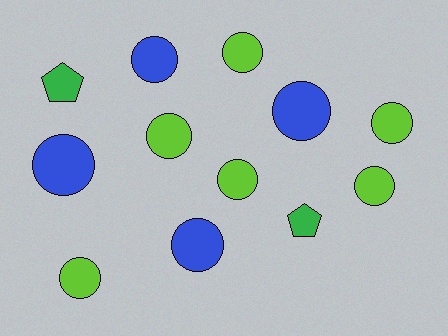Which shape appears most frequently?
Circle, with 10 objects.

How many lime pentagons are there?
There are no lime pentagons.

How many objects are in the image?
There are 12 objects.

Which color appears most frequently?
Lime, with 6 objects.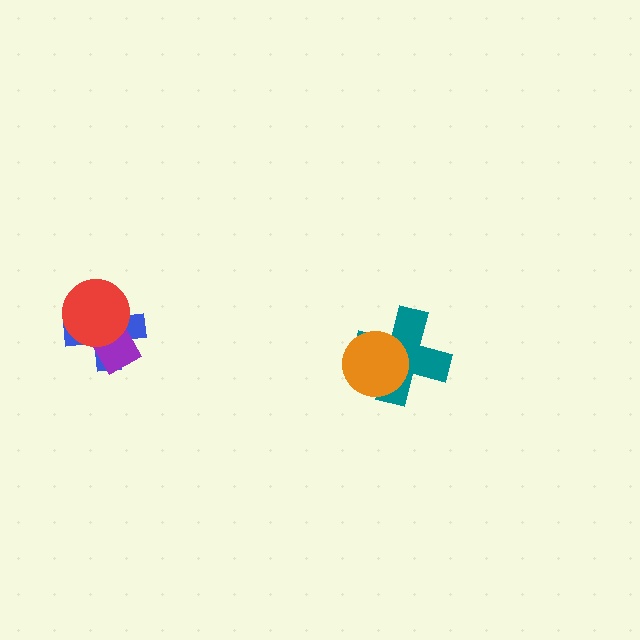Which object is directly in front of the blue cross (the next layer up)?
The purple diamond is directly in front of the blue cross.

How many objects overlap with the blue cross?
2 objects overlap with the blue cross.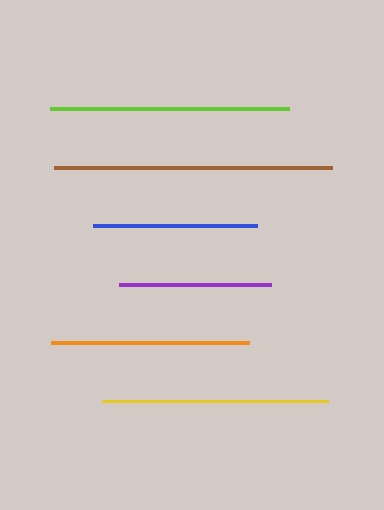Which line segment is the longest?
The brown line is the longest at approximately 278 pixels.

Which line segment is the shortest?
The purple line is the shortest at approximately 152 pixels.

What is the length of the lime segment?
The lime segment is approximately 238 pixels long.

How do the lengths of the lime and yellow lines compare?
The lime and yellow lines are approximately the same length.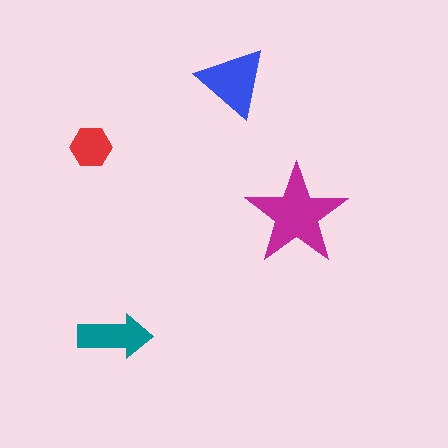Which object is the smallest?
The red hexagon.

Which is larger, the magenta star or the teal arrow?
The magenta star.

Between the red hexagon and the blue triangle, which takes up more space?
The blue triangle.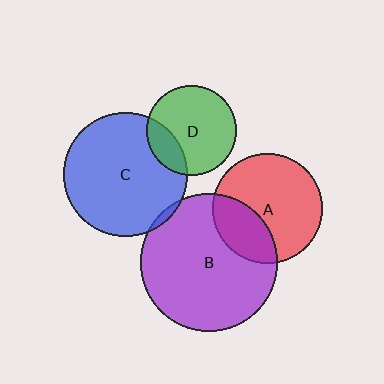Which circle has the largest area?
Circle B (purple).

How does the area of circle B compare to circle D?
Approximately 2.3 times.